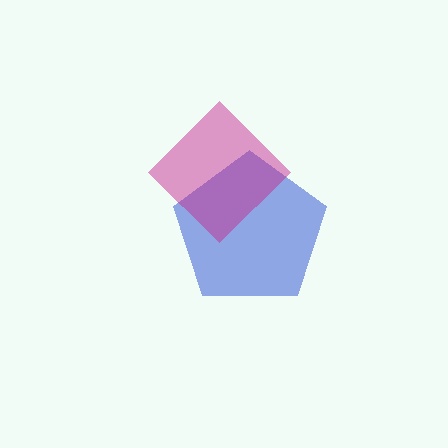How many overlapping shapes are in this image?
There are 2 overlapping shapes in the image.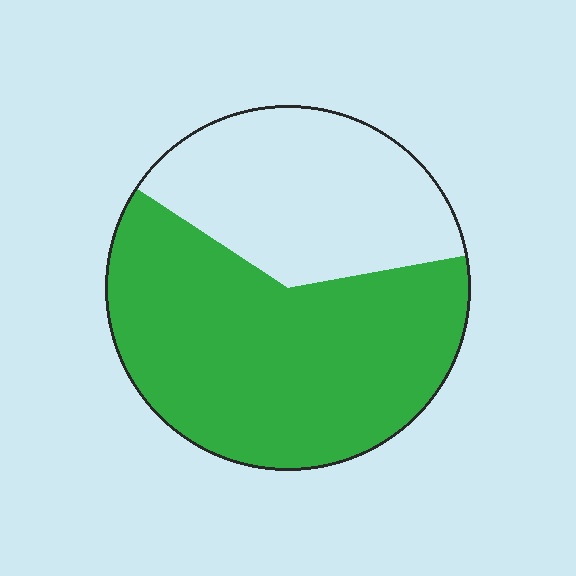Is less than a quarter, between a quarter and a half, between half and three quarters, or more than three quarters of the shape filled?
Between half and three quarters.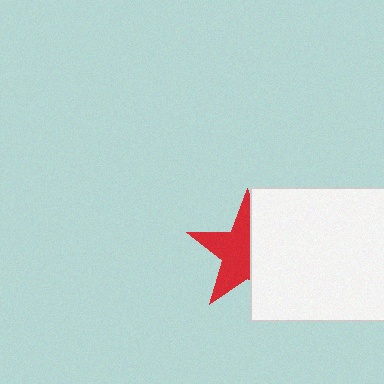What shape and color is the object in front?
The object in front is a white rectangle.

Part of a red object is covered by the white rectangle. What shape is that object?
It is a star.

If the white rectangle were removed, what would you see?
You would see the complete red star.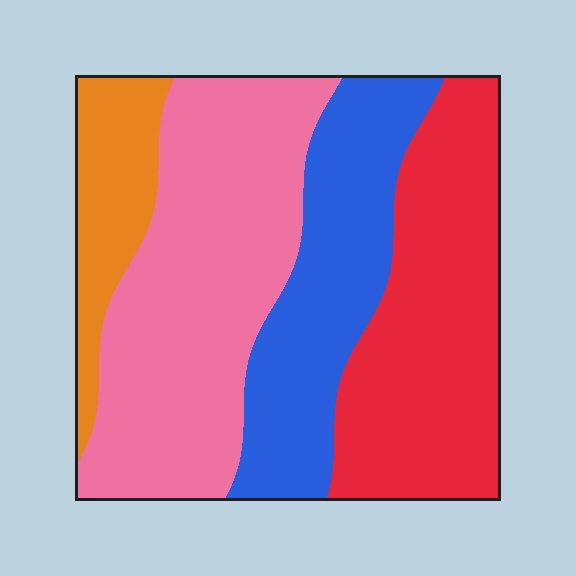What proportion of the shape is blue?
Blue covers about 25% of the shape.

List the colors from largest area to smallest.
From largest to smallest: pink, red, blue, orange.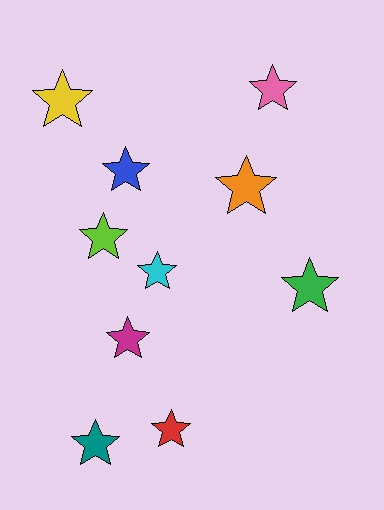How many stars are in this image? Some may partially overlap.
There are 10 stars.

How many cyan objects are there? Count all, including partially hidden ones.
There is 1 cyan object.